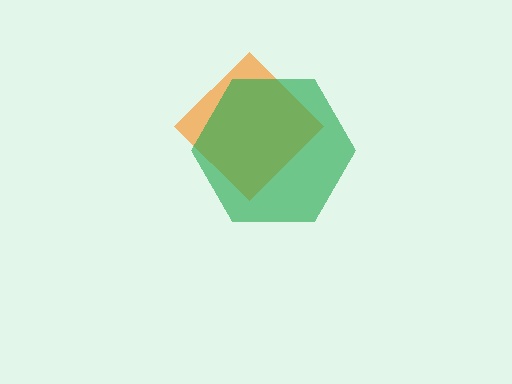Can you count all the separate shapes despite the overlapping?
Yes, there are 2 separate shapes.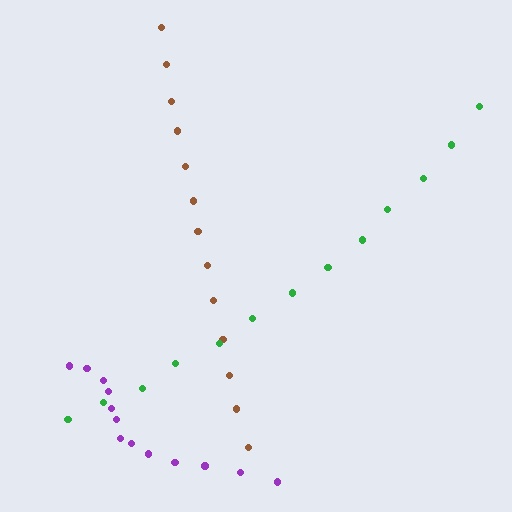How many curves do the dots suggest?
There are 3 distinct paths.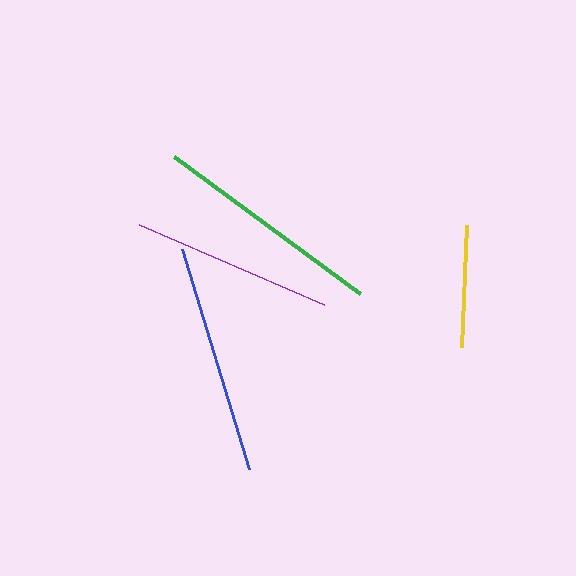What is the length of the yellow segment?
The yellow segment is approximately 122 pixels long.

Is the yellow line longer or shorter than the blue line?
The blue line is longer than the yellow line.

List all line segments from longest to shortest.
From longest to shortest: green, blue, purple, yellow.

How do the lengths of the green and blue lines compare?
The green and blue lines are approximately the same length.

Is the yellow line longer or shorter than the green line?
The green line is longer than the yellow line.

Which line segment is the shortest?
The yellow line is the shortest at approximately 122 pixels.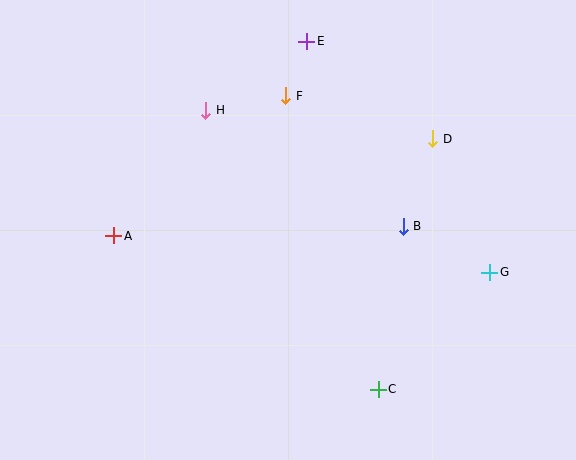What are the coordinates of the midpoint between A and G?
The midpoint between A and G is at (302, 254).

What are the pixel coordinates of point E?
Point E is at (307, 41).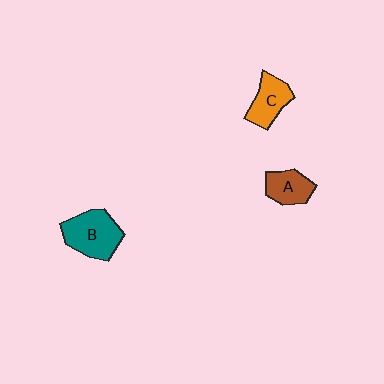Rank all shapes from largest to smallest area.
From largest to smallest: B (teal), C (orange), A (brown).